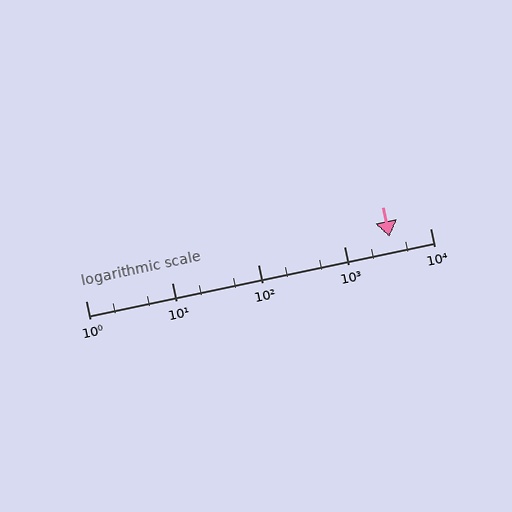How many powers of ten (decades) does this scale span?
The scale spans 4 decades, from 1 to 10000.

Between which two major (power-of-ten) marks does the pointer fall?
The pointer is between 1000 and 10000.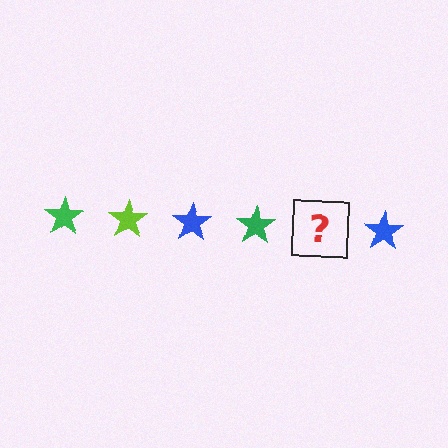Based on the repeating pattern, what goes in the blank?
The blank should be a lime star.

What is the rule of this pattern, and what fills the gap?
The rule is that the pattern cycles through green, lime, blue stars. The gap should be filled with a lime star.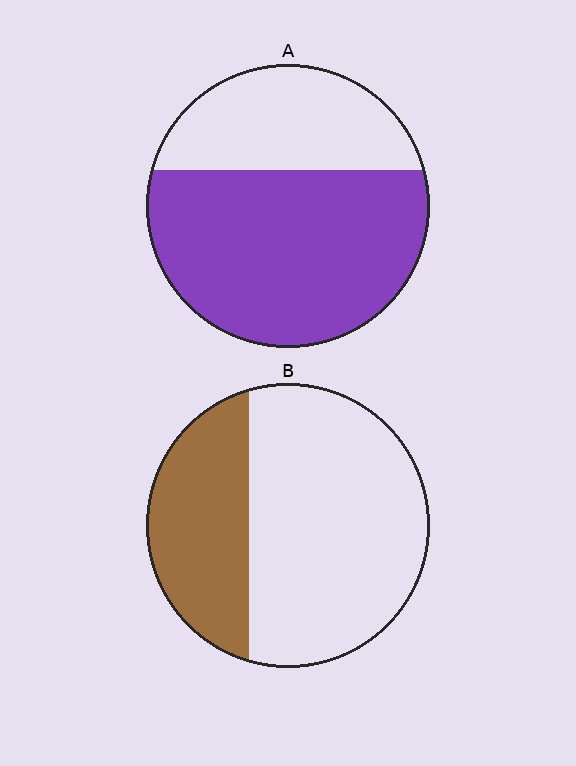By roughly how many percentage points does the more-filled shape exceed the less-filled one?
By roughly 35 percentage points (A over B).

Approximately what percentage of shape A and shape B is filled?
A is approximately 65% and B is approximately 35%.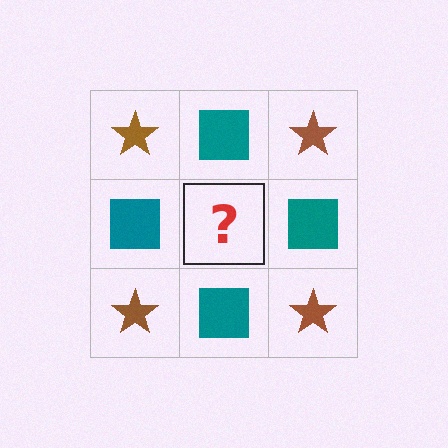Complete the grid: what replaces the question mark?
The question mark should be replaced with a brown star.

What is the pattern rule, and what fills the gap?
The rule is that it alternates brown star and teal square in a checkerboard pattern. The gap should be filled with a brown star.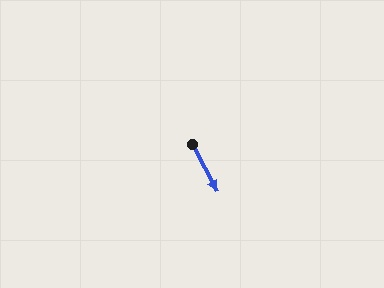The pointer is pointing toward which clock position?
Roughly 5 o'clock.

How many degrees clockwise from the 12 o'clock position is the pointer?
Approximately 152 degrees.